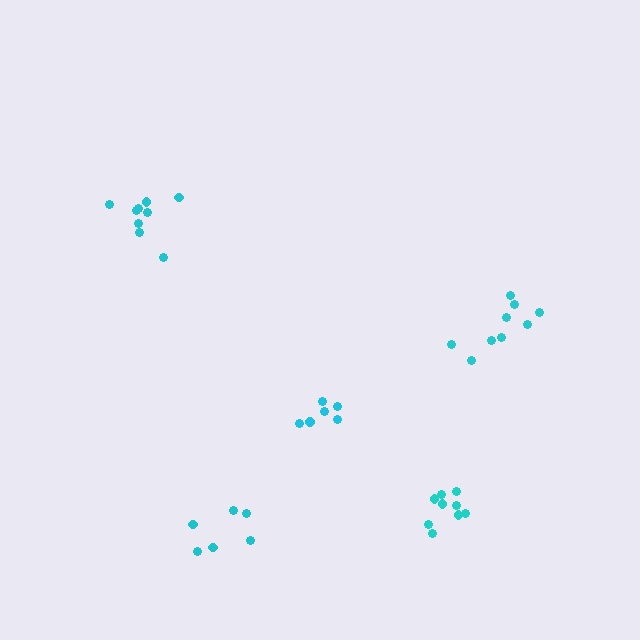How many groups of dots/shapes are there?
There are 5 groups.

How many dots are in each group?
Group 1: 9 dots, Group 2: 9 dots, Group 3: 6 dots, Group 4: 9 dots, Group 5: 6 dots (39 total).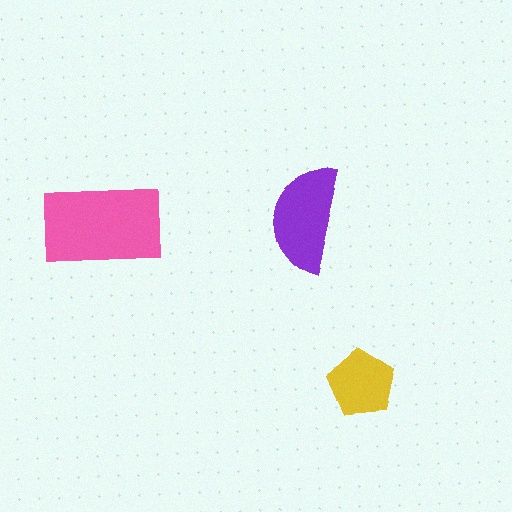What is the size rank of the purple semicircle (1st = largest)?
2nd.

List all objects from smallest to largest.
The yellow pentagon, the purple semicircle, the pink rectangle.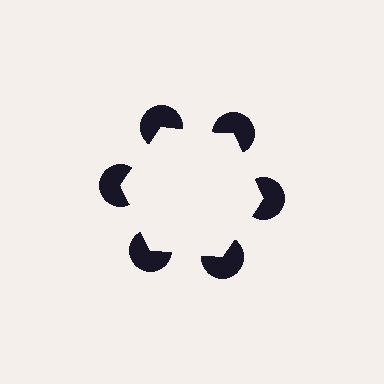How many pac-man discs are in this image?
There are 6 — one at each vertex of the illusory hexagon.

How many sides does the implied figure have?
6 sides.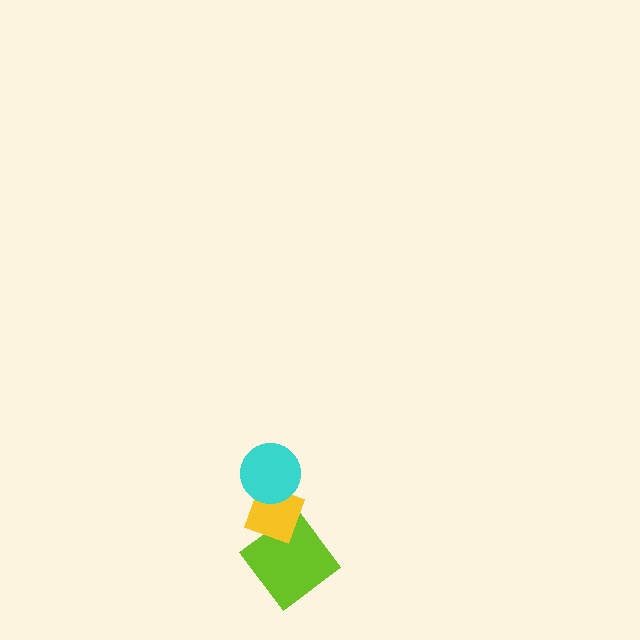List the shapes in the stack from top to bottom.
From top to bottom: the cyan circle, the yellow diamond, the lime diamond.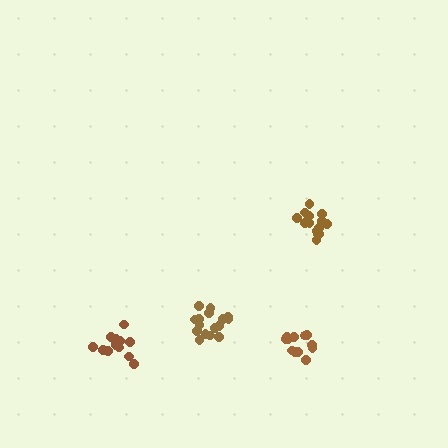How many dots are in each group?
Group 1: 13 dots, Group 2: 13 dots, Group 3: 14 dots, Group 4: 17 dots (57 total).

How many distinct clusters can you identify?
There are 4 distinct clusters.